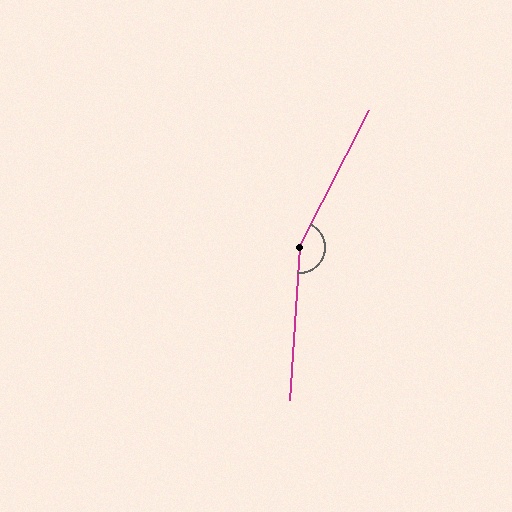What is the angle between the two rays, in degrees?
Approximately 157 degrees.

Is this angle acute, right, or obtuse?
It is obtuse.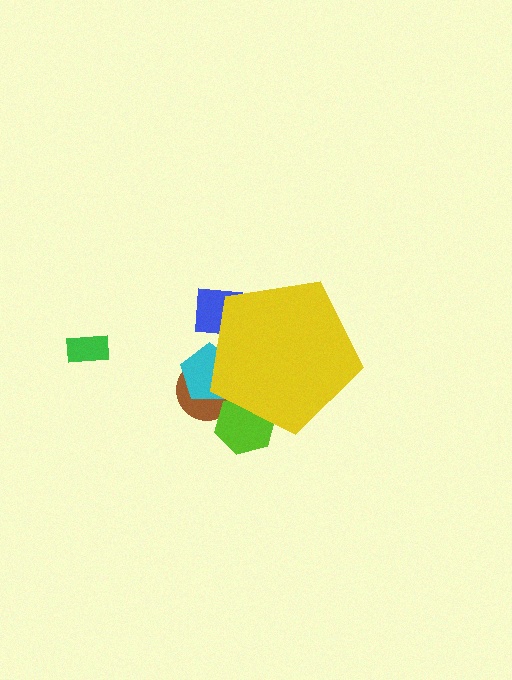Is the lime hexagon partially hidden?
Yes, the lime hexagon is partially hidden behind the yellow pentagon.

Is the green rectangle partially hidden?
No, the green rectangle is fully visible.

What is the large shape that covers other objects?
A yellow pentagon.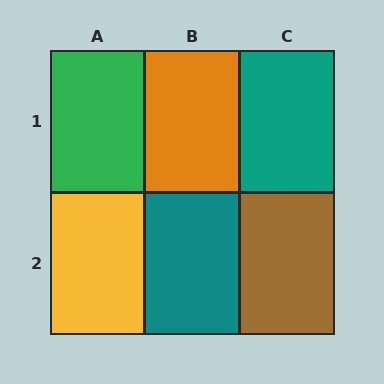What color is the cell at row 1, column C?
Teal.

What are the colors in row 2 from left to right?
Yellow, teal, brown.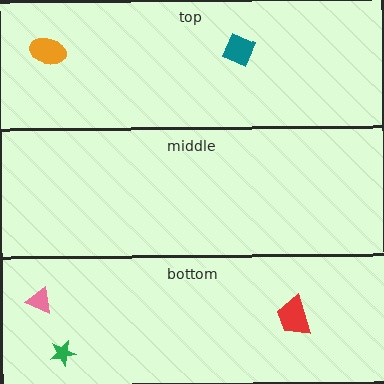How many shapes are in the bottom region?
3.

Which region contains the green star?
The bottom region.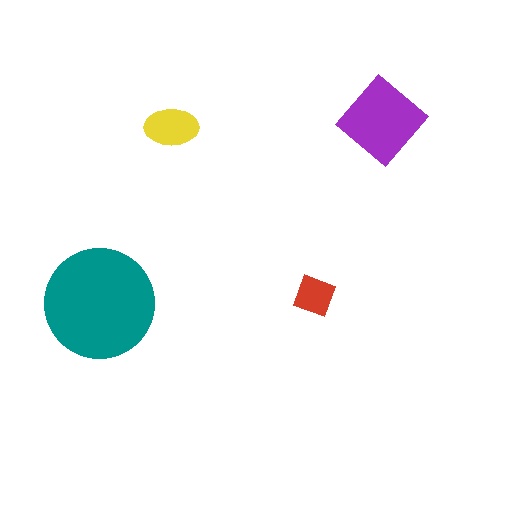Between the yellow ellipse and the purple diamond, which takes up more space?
The purple diamond.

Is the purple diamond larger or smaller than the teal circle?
Smaller.